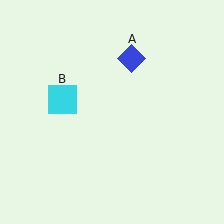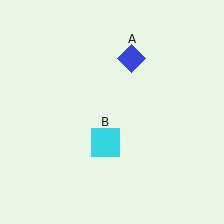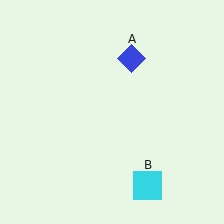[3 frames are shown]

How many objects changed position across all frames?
1 object changed position: cyan square (object B).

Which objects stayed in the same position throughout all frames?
Blue diamond (object A) remained stationary.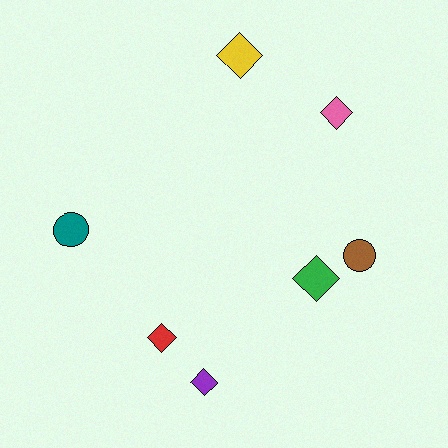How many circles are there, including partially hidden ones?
There are 2 circles.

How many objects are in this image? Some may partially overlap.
There are 7 objects.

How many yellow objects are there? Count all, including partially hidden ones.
There is 1 yellow object.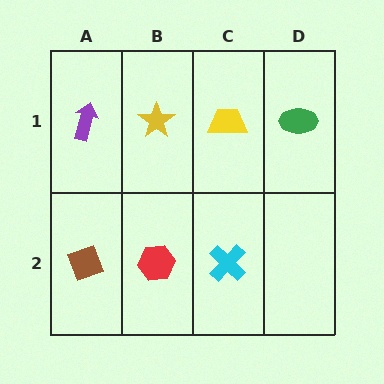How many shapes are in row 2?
3 shapes.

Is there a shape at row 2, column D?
No, that cell is empty.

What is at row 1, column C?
A yellow trapezoid.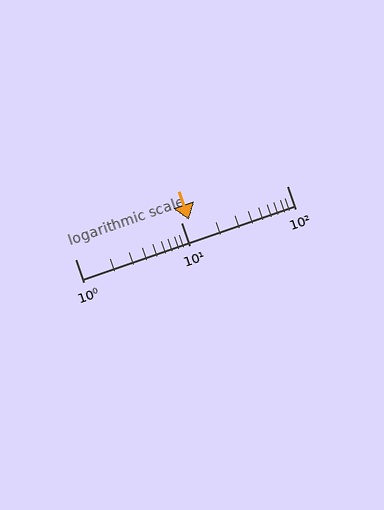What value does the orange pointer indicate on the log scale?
The pointer indicates approximately 12.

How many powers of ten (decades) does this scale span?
The scale spans 2 decades, from 1 to 100.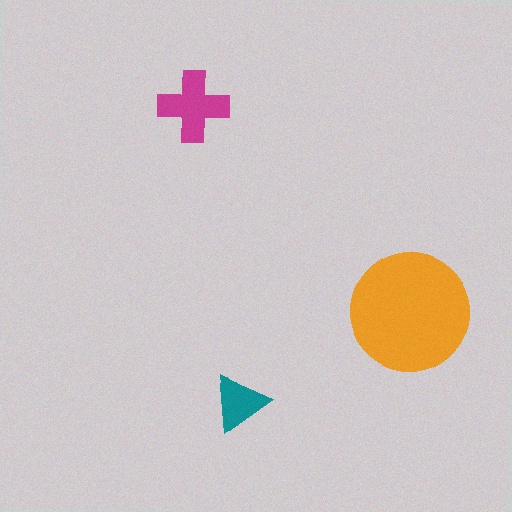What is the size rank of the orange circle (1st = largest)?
1st.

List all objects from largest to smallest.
The orange circle, the magenta cross, the teal triangle.